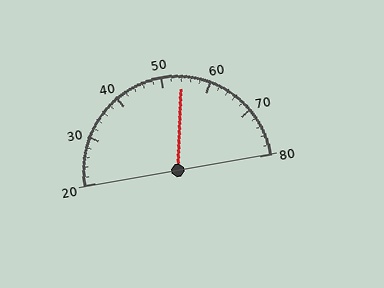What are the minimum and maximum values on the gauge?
The gauge ranges from 20 to 80.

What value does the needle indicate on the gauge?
The needle indicates approximately 54.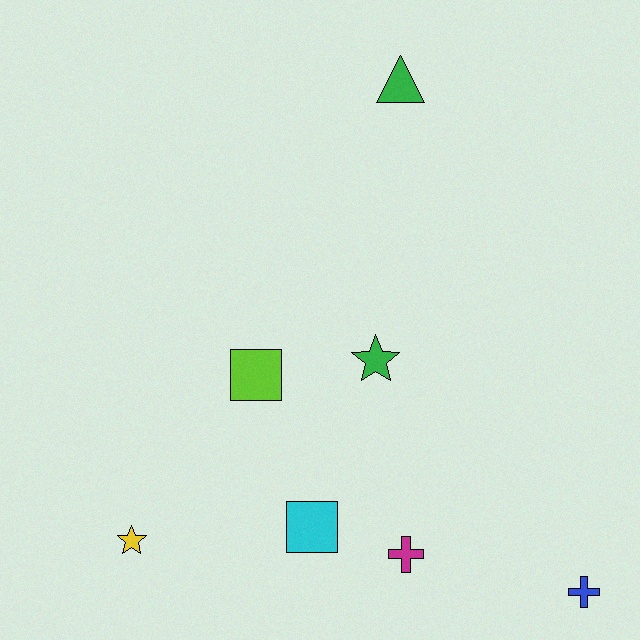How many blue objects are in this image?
There is 1 blue object.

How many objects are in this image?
There are 7 objects.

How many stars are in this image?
There are 2 stars.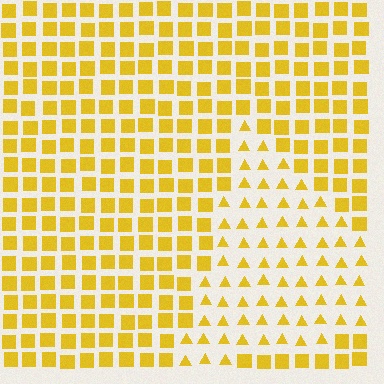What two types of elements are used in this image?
The image uses triangles inside the triangle region and squares outside it.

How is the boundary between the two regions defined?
The boundary is defined by a change in element shape: triangles inside vs. squares outside. All elements share the same color and spacing.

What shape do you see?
I see a triangle.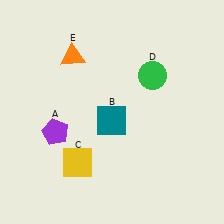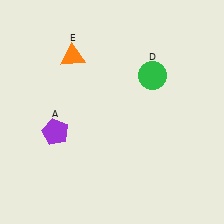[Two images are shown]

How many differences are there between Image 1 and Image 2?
There are 2 differences between the two images.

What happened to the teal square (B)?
The teal square (B) was removed in Image 2. It was in the bottom-left area of Image 1.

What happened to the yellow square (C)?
The yellow square (C) was removed in Image 2. It was in the bottom-left area of Image 1.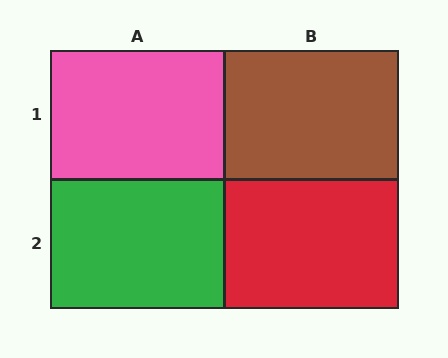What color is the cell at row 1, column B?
Brown.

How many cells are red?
1 cell is red.